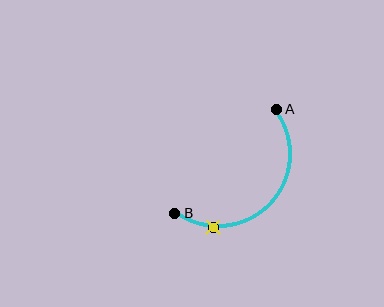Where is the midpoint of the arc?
The arc midpoint is the point on the curve farthest from the straight line joining A and B. It sits below and to the right of that line.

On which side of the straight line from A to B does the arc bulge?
The arc bulges below and to the right of the straight line connecting A and B.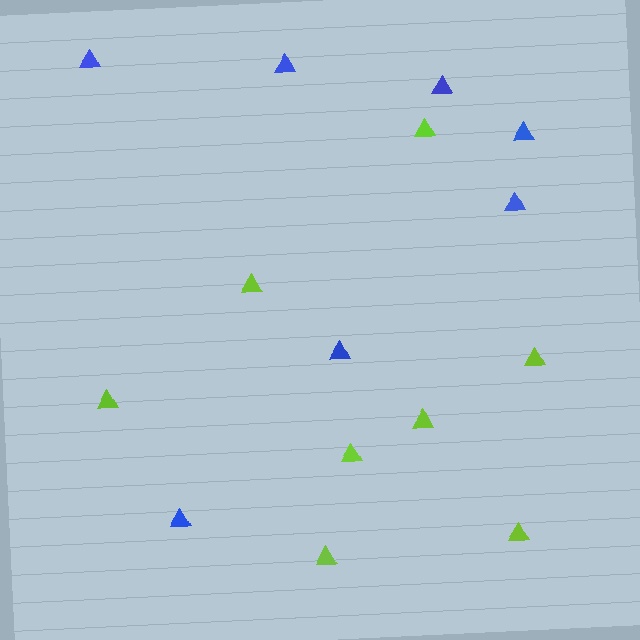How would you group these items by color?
There are 2 groups: one group of blue triangles (7) and one group of lime triangles (8).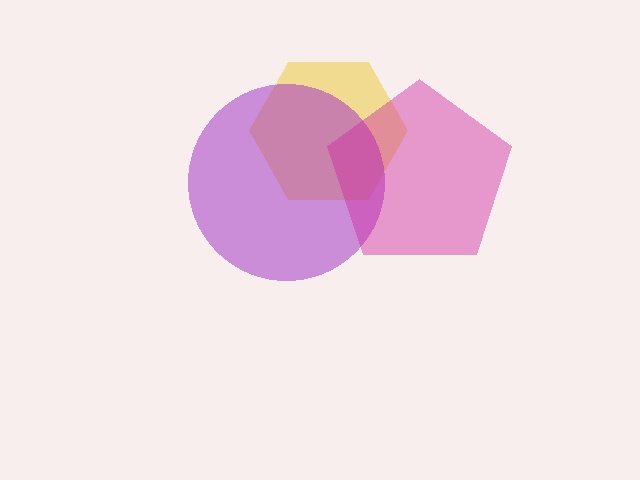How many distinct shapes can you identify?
There are 3 distinct shapes: a yellow hexagon, a purple circle, a magenta pentagon.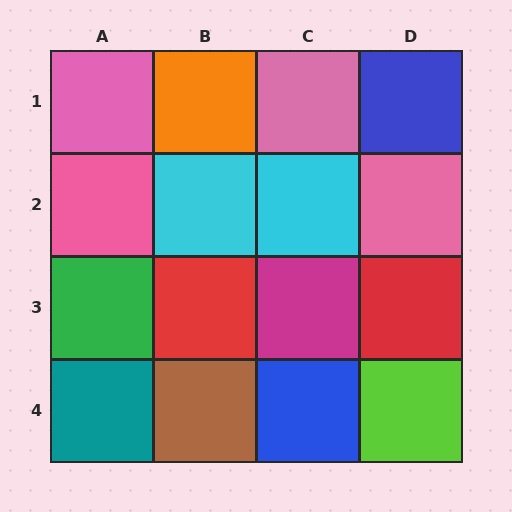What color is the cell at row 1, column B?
Orange.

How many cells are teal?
1 cell is teal.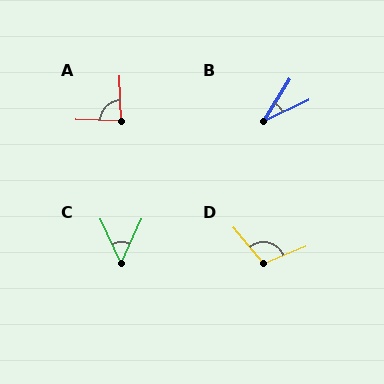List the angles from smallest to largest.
B (33°), C (50°), A (86°), D (107°).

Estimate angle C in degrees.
Approximately 50 degrees.